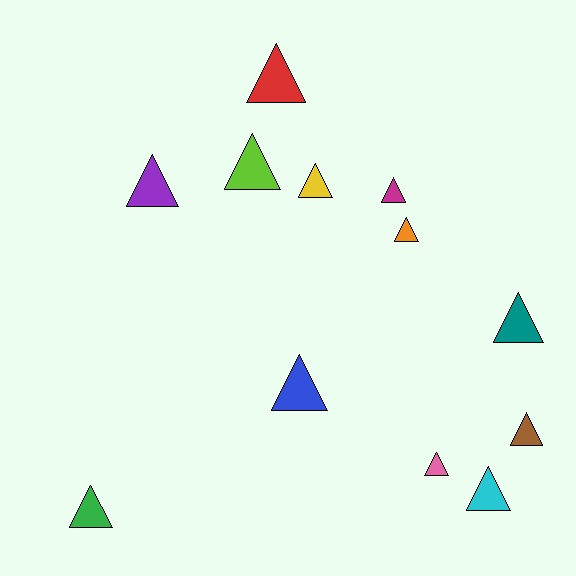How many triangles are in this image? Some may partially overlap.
There are 12 triangles.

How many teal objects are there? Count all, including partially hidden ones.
There is 1 teal object.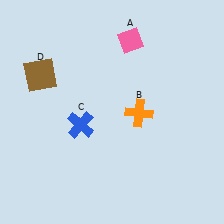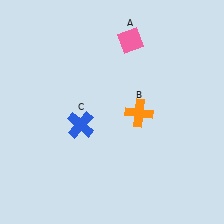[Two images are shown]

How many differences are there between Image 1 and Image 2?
There is 1 difference between the two images.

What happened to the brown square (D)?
The brown square (D) was removed in Image 2. It was in the top-left area of Image 1.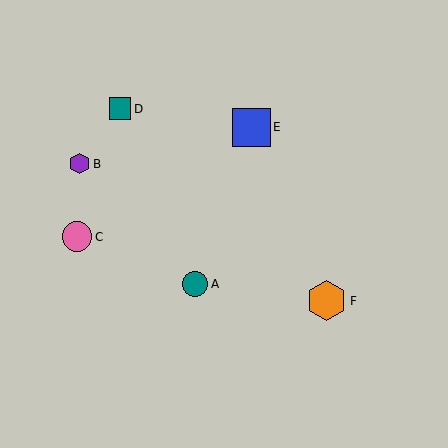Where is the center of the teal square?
The center of the teal square is at (120, 109).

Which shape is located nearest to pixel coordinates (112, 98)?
The teal square (labeled D) at (120, 109) is nearest to that location.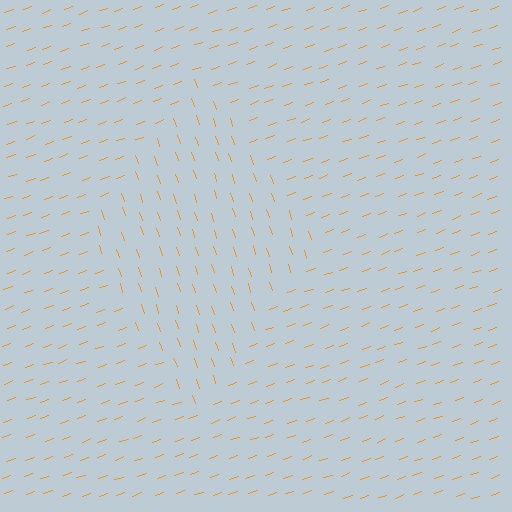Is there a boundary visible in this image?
Yes, there is a texture boundary formed by a change in line orientation.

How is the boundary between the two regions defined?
The boundary is defined purely by a change in line orientation (approximately 89 degrees difference). All lines are the same color and thickness.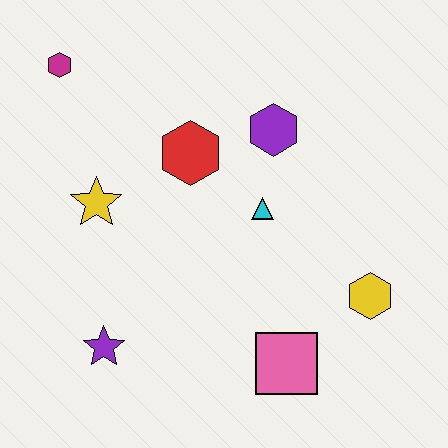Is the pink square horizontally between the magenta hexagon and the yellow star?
No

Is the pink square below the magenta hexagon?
Yes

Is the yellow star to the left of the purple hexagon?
Yes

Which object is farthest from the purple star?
The magenta hexagon is farthest from the purple star.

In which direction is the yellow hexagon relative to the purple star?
The yellow hexagon is to the right of the purple star.